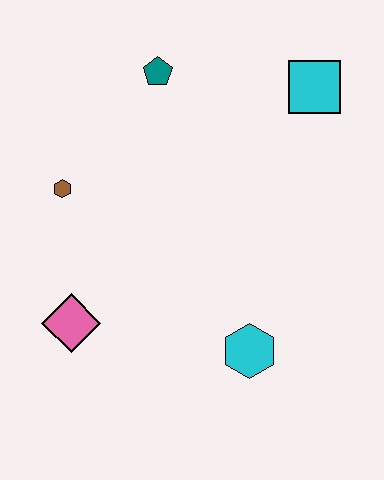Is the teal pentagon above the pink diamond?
Yes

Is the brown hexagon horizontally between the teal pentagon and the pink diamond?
No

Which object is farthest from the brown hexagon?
The cyan square is farthest from the brown hexagon.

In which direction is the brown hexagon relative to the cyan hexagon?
The brown hexagon is to the left of the cyan hexagon.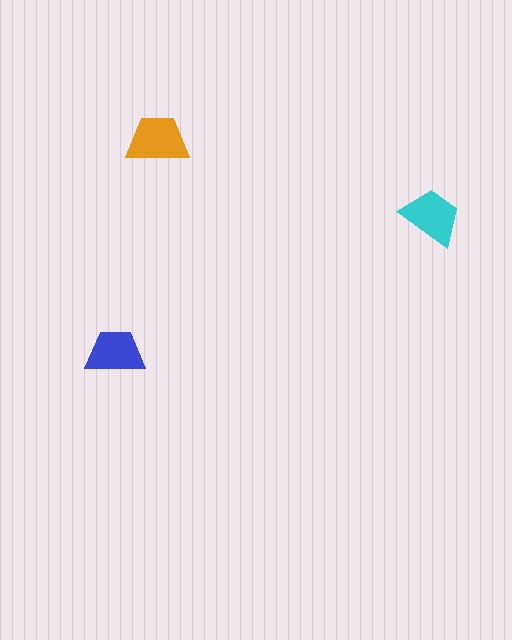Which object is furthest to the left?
The blue trapezoid is leftmost.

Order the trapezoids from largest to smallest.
the orange one, the cyan one, the blue one.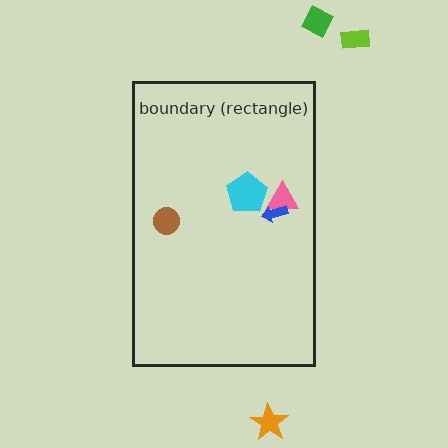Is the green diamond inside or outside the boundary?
Outside.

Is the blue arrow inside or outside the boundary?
Inside.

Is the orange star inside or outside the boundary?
Outside.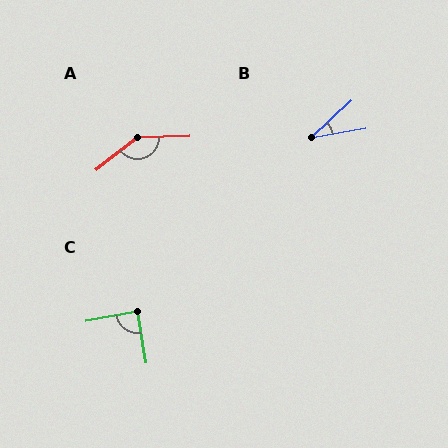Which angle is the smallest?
B, at approximately 33 degrees.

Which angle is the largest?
A, at approximately 144 degrees.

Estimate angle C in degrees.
Approximately 89 degrees.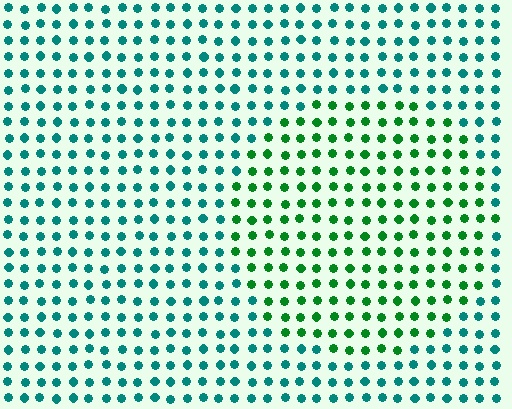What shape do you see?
I see a circle.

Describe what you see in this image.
The image is filled with small teal elements in a uniform arrangement. A circle-shaped region is visible where the elements are tinted to a slightly different hue, forming a subtle color boundary.